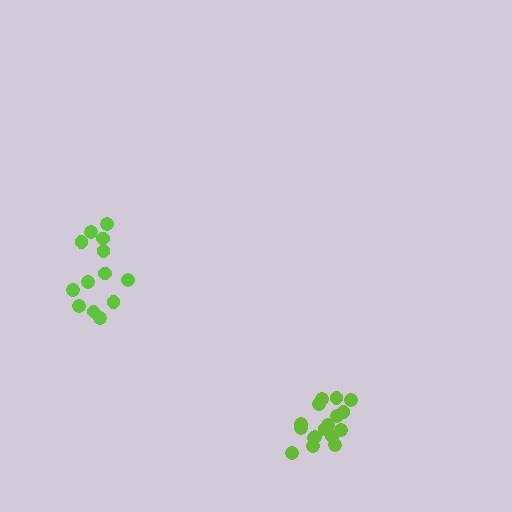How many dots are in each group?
Group 1: 13 dots, Group 2: 17 dots (30 total).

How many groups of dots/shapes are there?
There are 2 groups.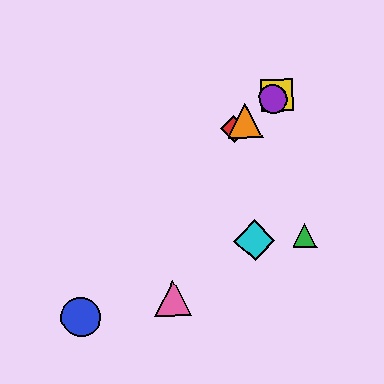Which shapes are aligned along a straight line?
The red diamond, the yellow square, the purple circle, the orange triangle are aligned along a straight line.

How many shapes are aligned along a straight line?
4 shapes (the red diamond, the yellow square, the purple circle, the orange triangle) are aligned along a straight line.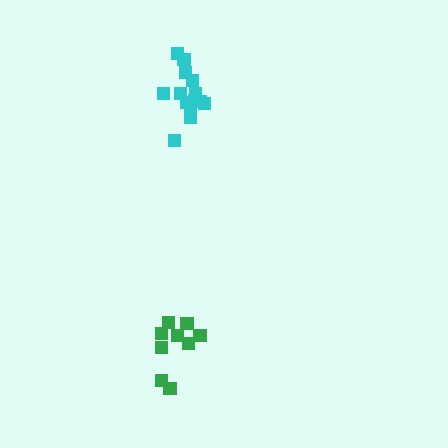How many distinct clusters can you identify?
There are 2 distinct clusters.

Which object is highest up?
The cyan cluster is topmost.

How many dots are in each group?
Group 1: 9 dots, Group 2: 14 dots (23 total).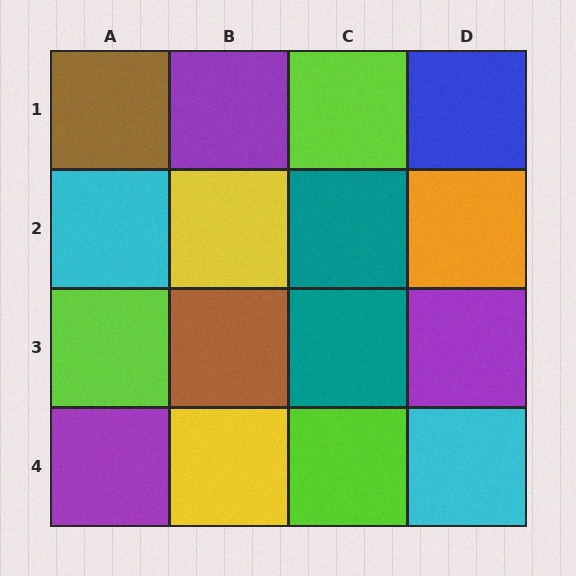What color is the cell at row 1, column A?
Brown.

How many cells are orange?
1 cell is orange.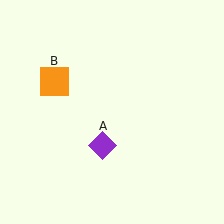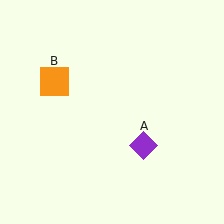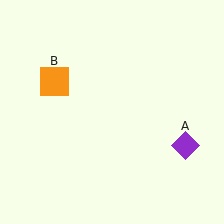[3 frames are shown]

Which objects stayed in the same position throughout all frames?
Orange square (object B) remained stationary.